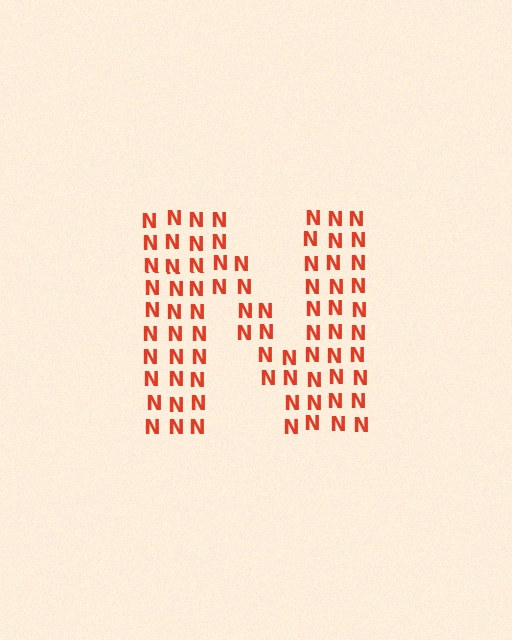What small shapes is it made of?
It is made of small letter N's.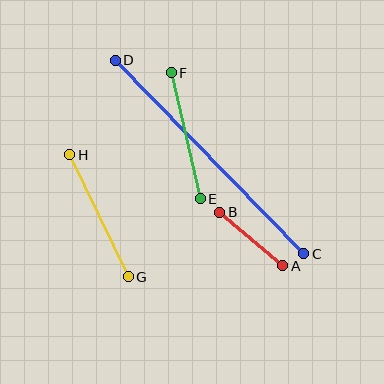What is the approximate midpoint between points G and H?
The midpoint is at approximately (99, 216) pixels.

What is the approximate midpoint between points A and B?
The midpoint is at approximately (251, 239) pixels.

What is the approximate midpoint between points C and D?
The midpoint is at approximately (209, 157) pixels.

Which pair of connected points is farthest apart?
Points C and D are farthest apart.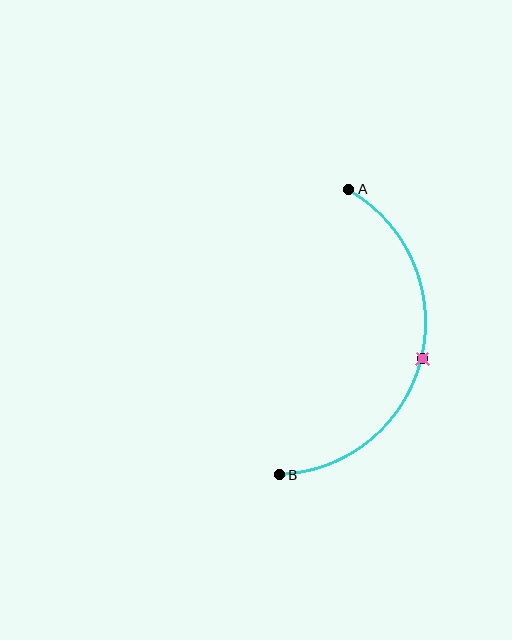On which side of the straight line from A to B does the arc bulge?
The arc bulges to the right of the straight line connecting A and B.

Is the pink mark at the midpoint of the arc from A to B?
Yes. The pink mark lies on the arc at equal arc-length from both A and B — it is the arc midpoint.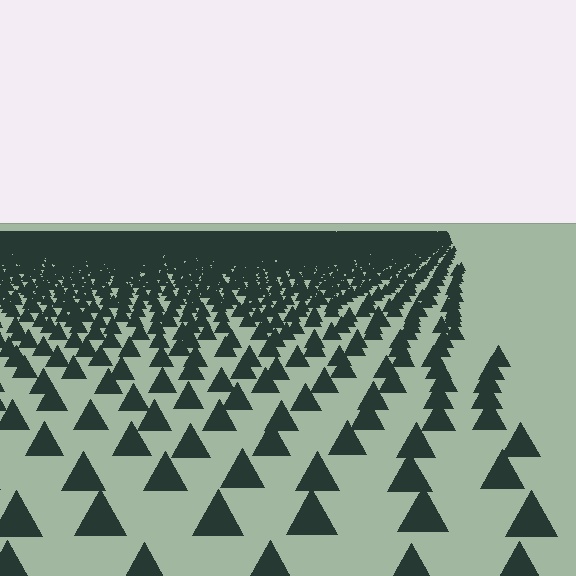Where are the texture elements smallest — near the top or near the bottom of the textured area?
Near the top.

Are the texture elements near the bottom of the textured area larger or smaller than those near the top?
Larger. Near the bottom, elements are closer to the viewer and appear at a bigger on-screen size.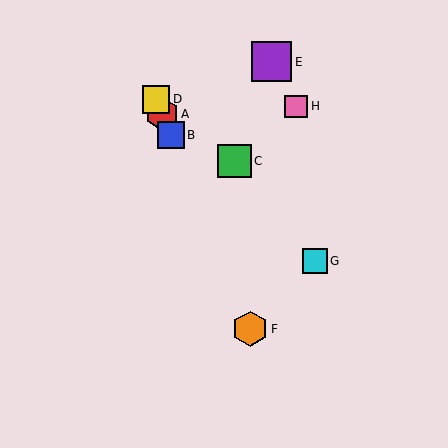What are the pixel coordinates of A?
Object A is at (162, 114).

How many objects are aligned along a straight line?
4 objects (A, B, D, F) are aligned along a straight line.